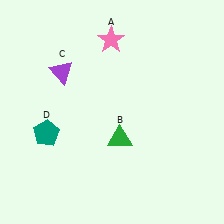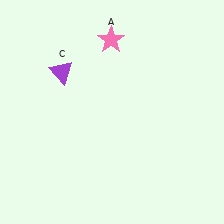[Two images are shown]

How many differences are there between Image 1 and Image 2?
There are 2 differences between the two images.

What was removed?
The green triangle (B), the teal pentagon (D) were removed in Image 2.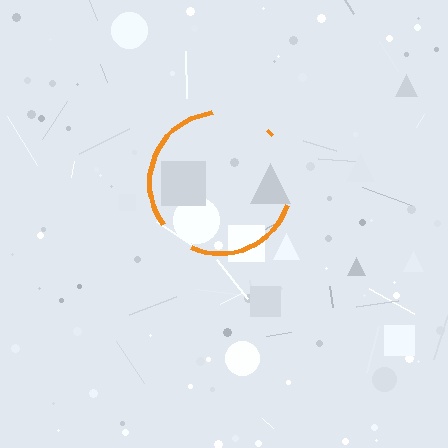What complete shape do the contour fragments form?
The contour fragments form a circle.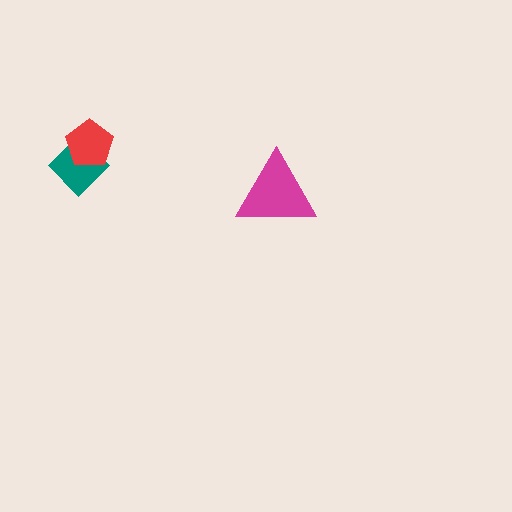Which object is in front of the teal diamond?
The red pentagon is in front of the teal diamond.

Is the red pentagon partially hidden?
No, no other shape covers it.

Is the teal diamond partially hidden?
Yes, it is partially covered by another shape.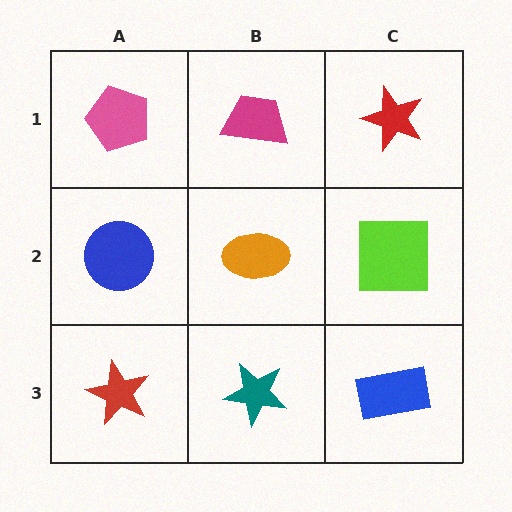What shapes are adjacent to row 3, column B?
An orange ellipse (row 2, column B), a red star (row 3, column A), a blue rectangle (row 3, column C).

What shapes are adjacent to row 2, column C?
A red star (row 1, column C), a blue rectangle (row 3, column C), an orange ellipse (row 2, column B).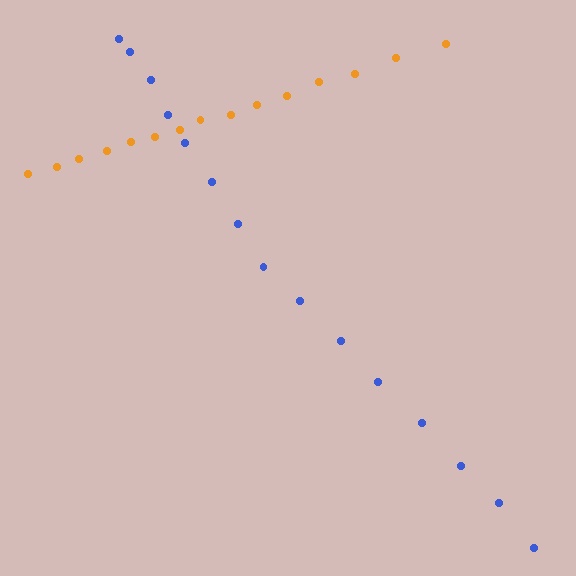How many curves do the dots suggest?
There are 2 distinct paths.